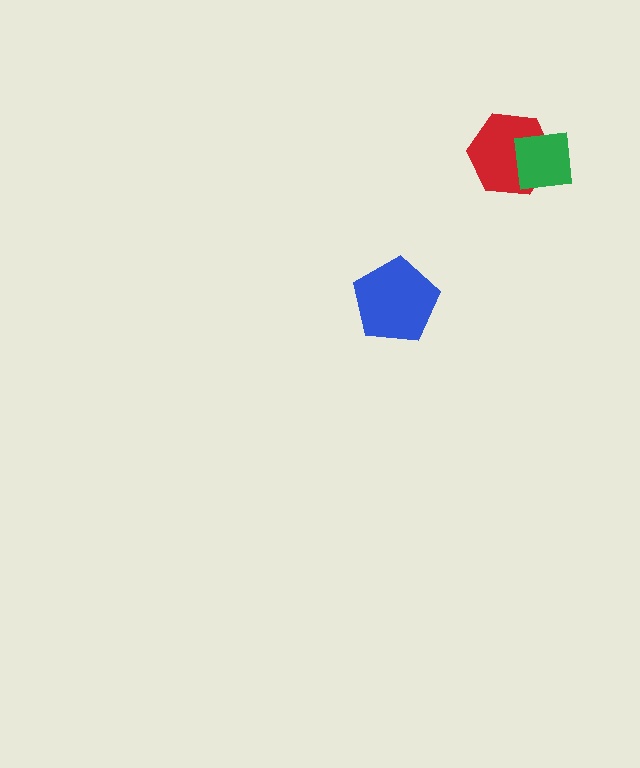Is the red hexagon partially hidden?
Yes, it is partially covered by another shape.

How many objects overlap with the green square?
1 object overlaps with the green square.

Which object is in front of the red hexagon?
The green square is in front of the red hexagon.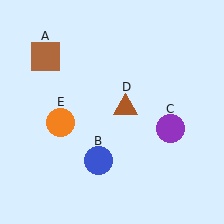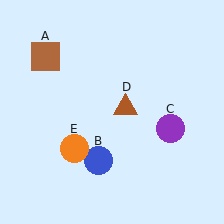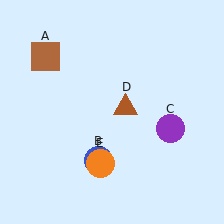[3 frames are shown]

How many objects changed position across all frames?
1 object changed position: orange circle (object E).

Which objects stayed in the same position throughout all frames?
Brown square (object A) and blue circle (object B) and purple circle (object C) and brown triangle (object D) remained stationary.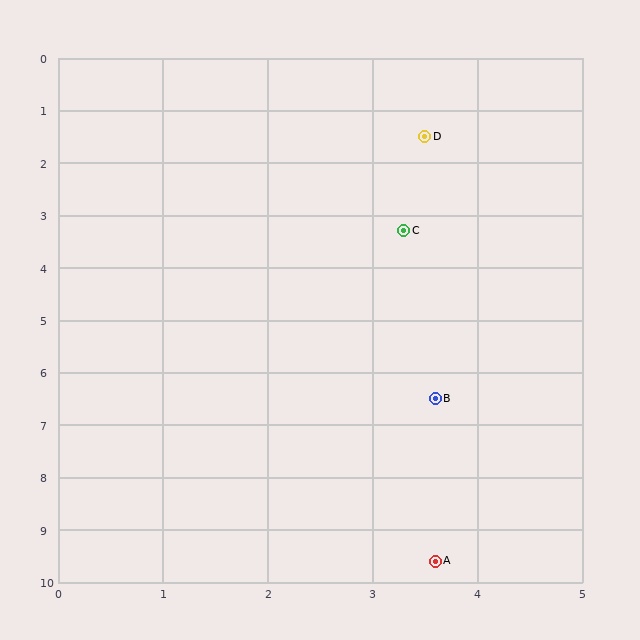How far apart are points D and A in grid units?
Points D and A are about 8.1 grid units apart.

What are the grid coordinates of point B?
Point B is at approximately (3.6, 6.5).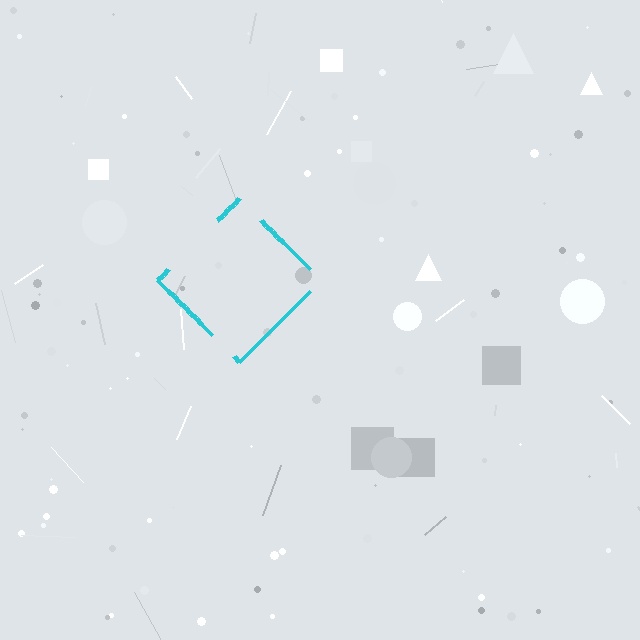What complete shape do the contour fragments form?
The contour fragments form a diamond.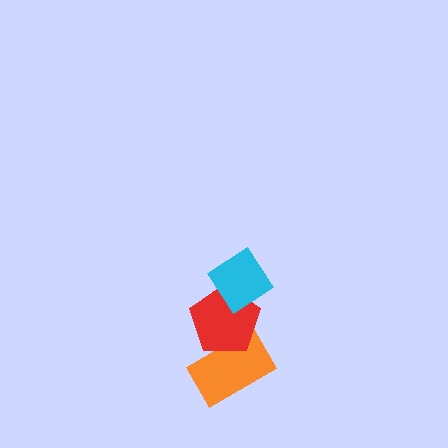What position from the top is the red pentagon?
The red pentagon is 2nd from the top.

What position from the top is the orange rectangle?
The orange rectangle is 3rd from the top.